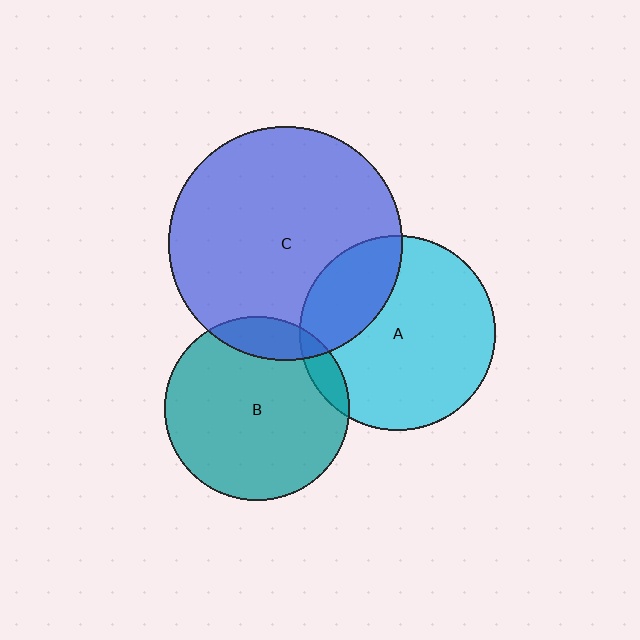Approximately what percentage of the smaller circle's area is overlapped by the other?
Approximately 15%.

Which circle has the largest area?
Circle C (blue).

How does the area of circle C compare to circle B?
Approximately 1.6 times.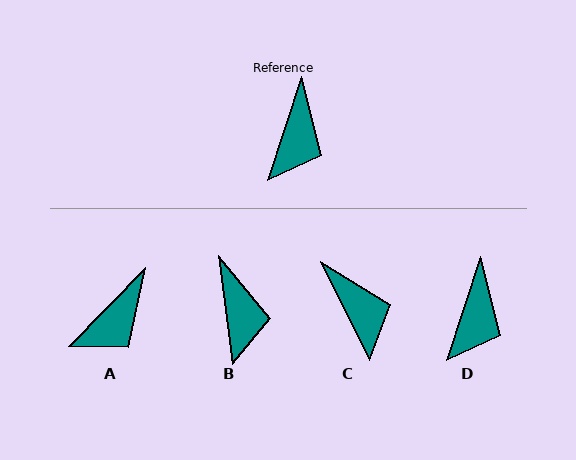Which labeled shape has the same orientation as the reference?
D.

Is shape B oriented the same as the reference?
No, it is off by about 26 degrees.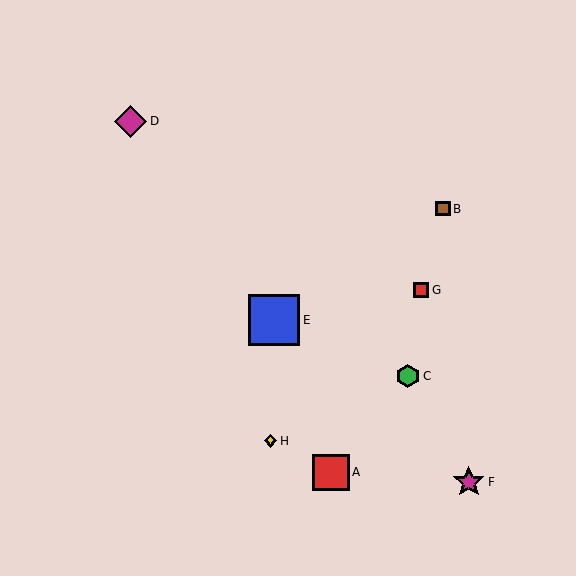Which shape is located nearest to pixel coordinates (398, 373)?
The green hexagon (labeled C) at (408, 376) is nearest to that location.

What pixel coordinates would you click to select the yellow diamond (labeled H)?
Click at (271, 441) to select the yellow diamond H.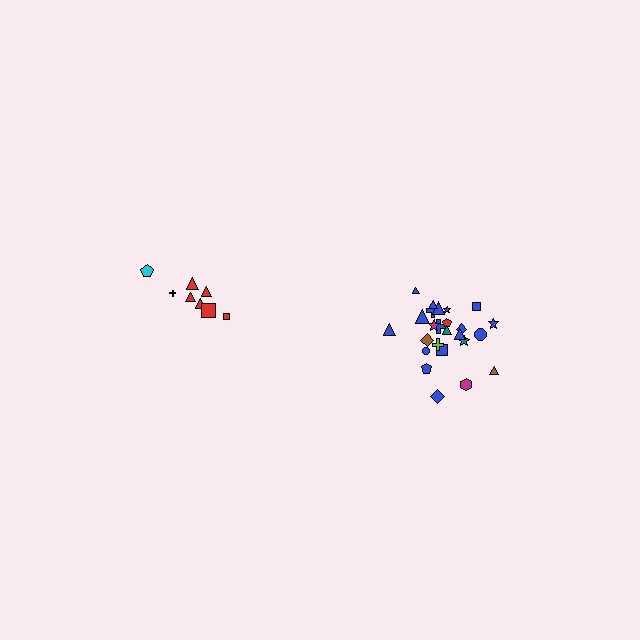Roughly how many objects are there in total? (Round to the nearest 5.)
Roughly 35 objects in total.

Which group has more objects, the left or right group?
The right group.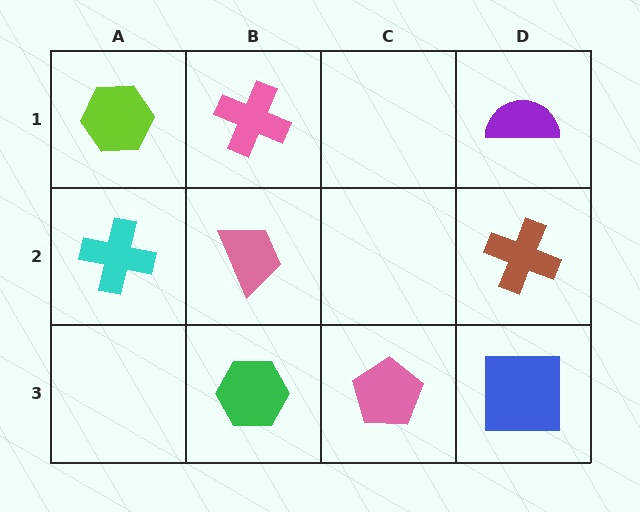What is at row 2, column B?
A pink trapezoid.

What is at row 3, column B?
A green hexagon.